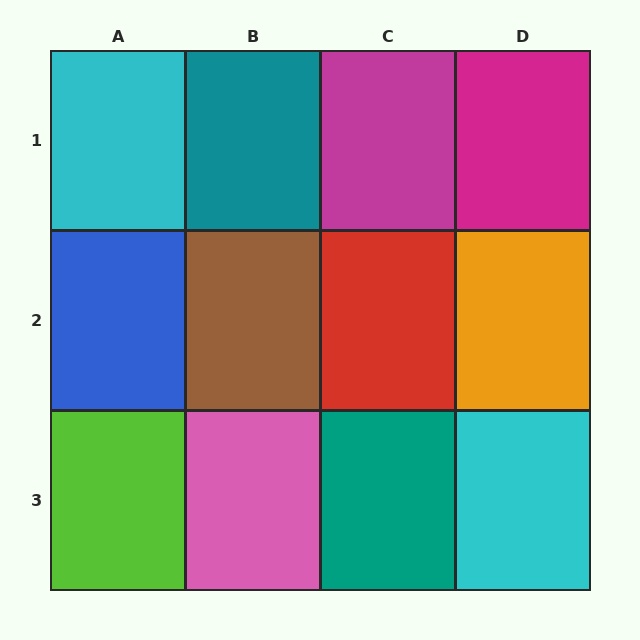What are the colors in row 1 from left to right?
Cyan, teal, magenta, magenta.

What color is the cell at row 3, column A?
Lime.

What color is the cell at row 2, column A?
Blue.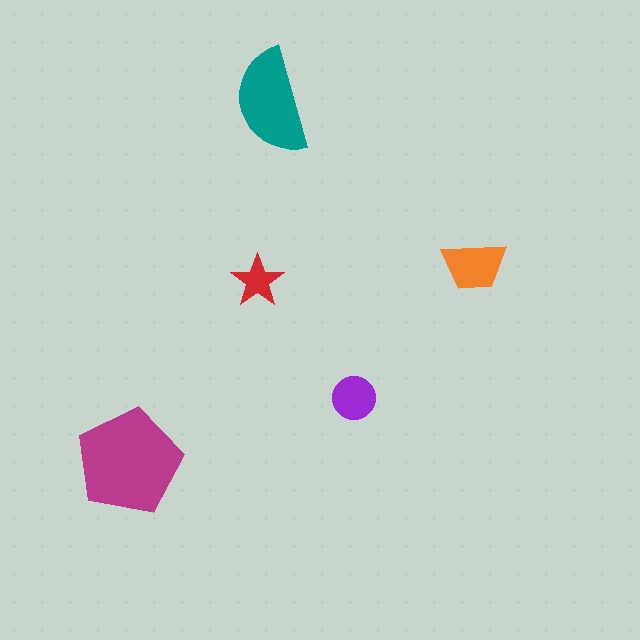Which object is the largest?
The magenta pentagon.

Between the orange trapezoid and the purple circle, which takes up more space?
The orange trapezoid.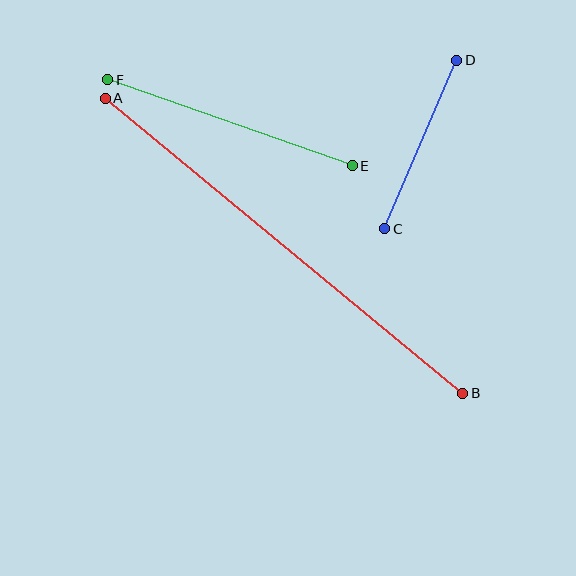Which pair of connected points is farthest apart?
Points A and B are farthest apart.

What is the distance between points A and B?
The distance is approximately 463 pixels.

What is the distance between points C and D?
The distance is approximately 183 pixels.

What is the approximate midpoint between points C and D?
The midpoint is at approximately (421, 144) pixels.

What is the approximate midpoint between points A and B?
The midpoint is at approximately (284, 246) pixels.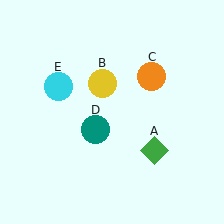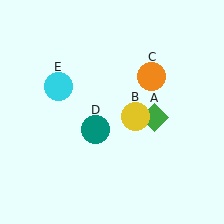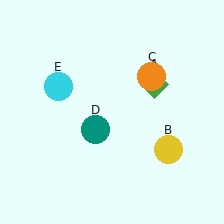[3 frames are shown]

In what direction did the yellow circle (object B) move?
The yellow circle (object B) moved down and to the right.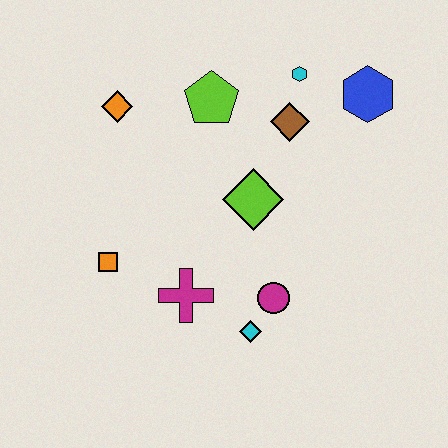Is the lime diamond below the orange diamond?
Yes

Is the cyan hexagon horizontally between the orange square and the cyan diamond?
No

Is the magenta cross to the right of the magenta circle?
No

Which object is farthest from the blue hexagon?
The orange square is farthest from the blue hexagon.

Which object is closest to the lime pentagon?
The brown diamond is closest to the lime pentagon.